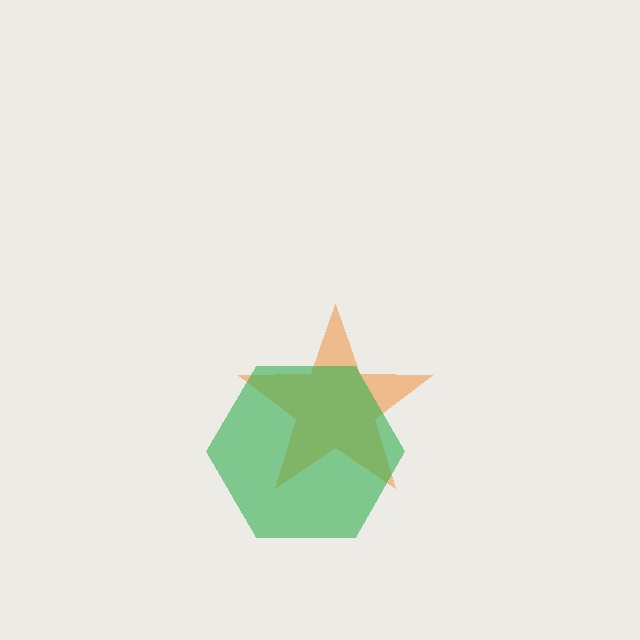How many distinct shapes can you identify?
There are 2 distinct shapes: an orange star, a green hexagon.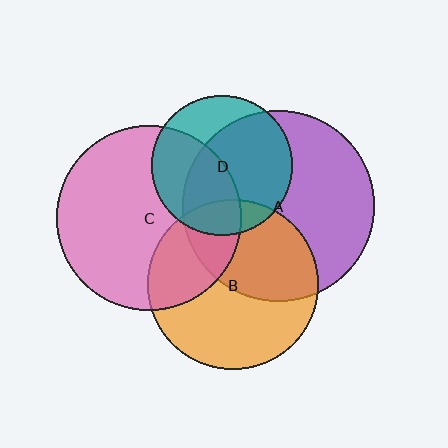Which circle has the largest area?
Circle A (purple).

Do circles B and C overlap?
Yes.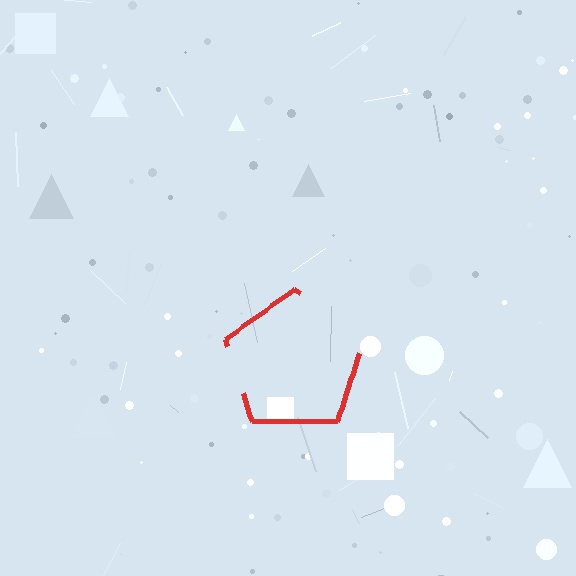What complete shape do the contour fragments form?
The contour fragments form a pentagon.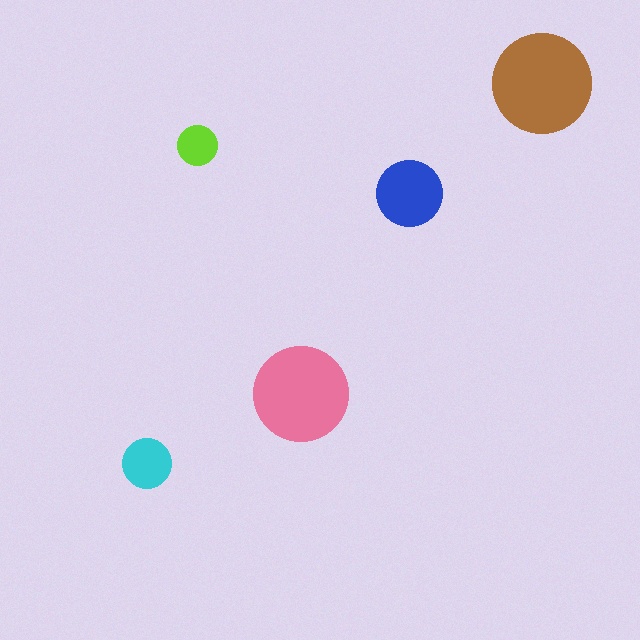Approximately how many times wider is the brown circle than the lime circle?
About 2.5 times wider.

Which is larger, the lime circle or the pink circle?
The pink one.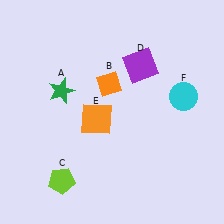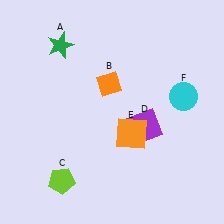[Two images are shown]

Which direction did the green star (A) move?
The green star (A) moved up.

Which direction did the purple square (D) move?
The purple square (D) moved down.